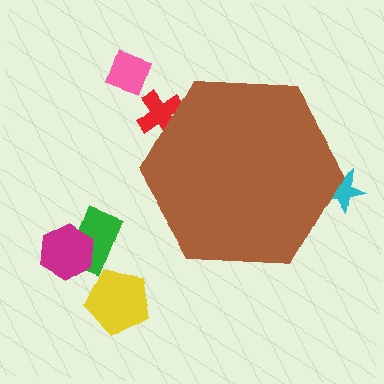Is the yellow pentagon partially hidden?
No, the yellow pentagon is fully visible.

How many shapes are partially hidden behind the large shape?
2 shapes are partially hidden.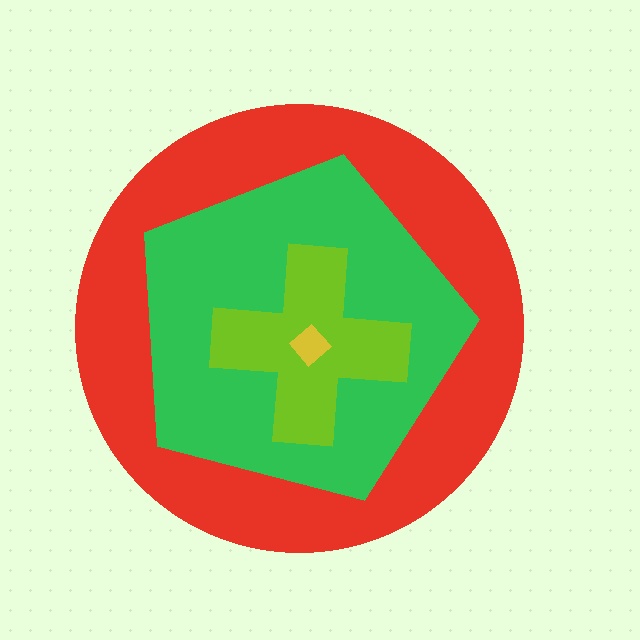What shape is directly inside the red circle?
The green pentagon.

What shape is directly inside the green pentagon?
The lime cross.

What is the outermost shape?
The red circle.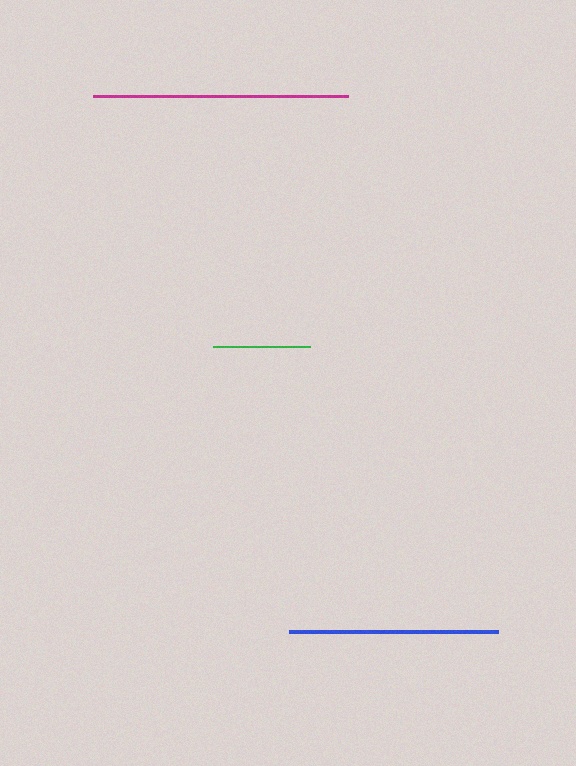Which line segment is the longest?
The magenta line is the longest at approximately 255 pixels.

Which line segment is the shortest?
The green line is the shortest at approximately 97 pixels.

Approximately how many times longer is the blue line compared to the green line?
The blue line is approximately 2.2 times the length of the green line.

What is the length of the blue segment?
The blue segment is approximately 208 pixels long.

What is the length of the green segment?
The green segment is approximately 97 pixels long.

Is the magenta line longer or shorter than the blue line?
The magenta line is longer than the blue line.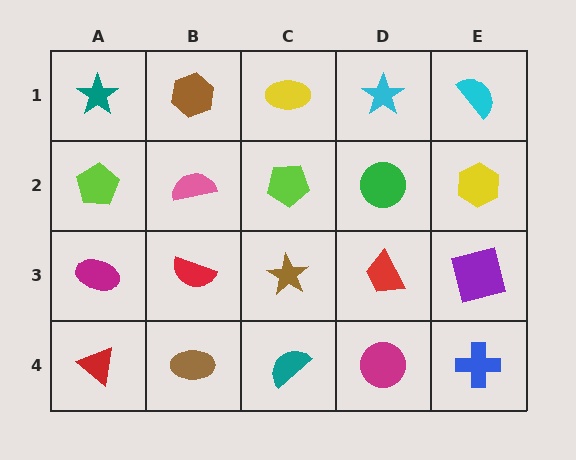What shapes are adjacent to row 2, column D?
A cyan star (row 1, column D), a red trapezoid (row 3, column D), a lime pentagon (row 2, column C), a yellow hexagon (row 2, column E).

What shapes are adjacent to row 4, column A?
A magenta ellipse (row 3, column A), a brown ellipse (row 4, column B).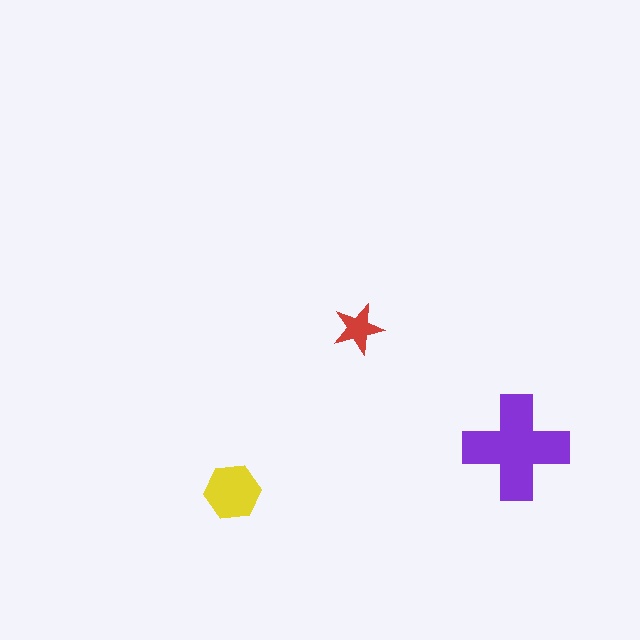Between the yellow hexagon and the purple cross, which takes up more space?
The purple cross.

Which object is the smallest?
The red star.